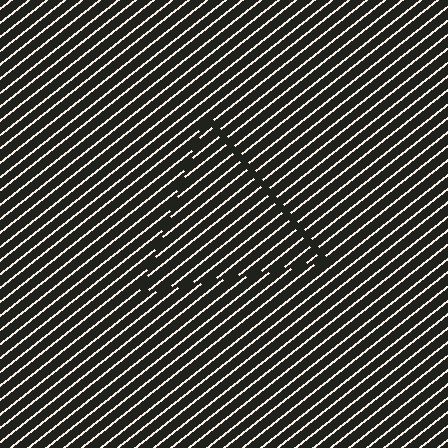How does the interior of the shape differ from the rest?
The interior of the shape contains the same grating, shifted by half a period — the contour is defined by the phase discontinuity where line-ends from the inner and outer gratings abut.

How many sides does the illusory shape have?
3 sides — the line-ends trace a triangle.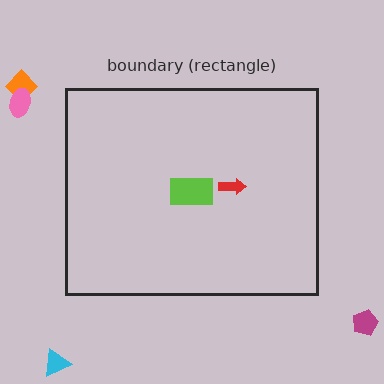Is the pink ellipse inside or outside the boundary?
Outside.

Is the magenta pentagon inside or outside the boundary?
Outside.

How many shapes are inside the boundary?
2 inside, 4 outside.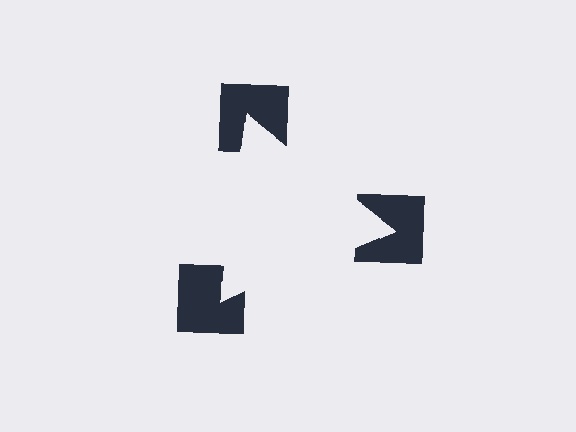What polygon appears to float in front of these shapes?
An illusory triangle — its edges are inferred from the aligned wedge cuts in the notched squares, not physically drawn.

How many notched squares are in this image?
There are 3 — one at each vertex of the illusory triangle.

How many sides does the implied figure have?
3 sides.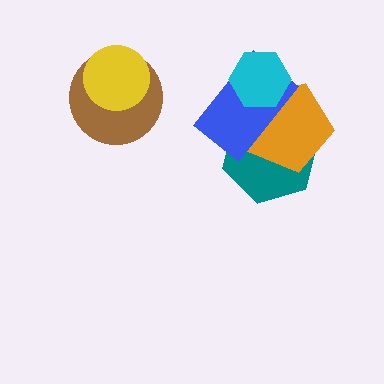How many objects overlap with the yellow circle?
1 object overlaps with the yellow circle.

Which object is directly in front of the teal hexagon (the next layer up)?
The orange pentagon is directly in front of the teal hexagon.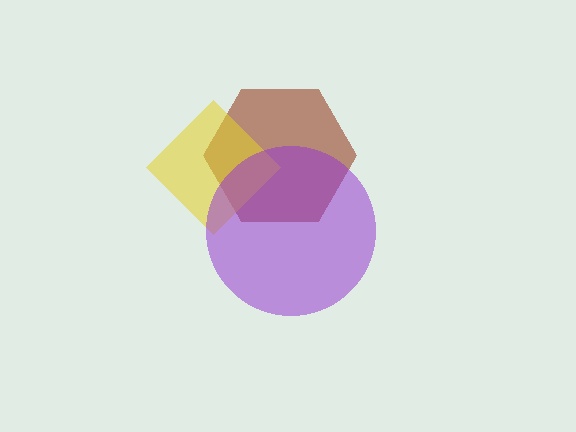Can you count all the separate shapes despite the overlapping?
Yes, there are 3 separate shapes.